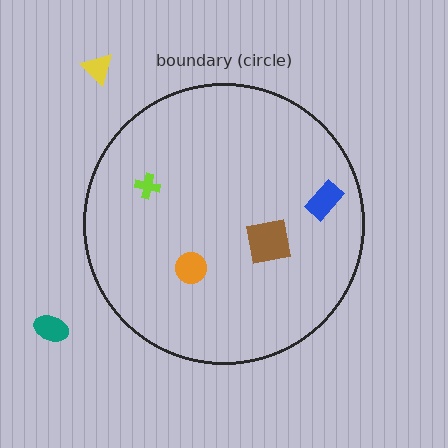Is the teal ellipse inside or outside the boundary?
Outside.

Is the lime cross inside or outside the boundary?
Inside.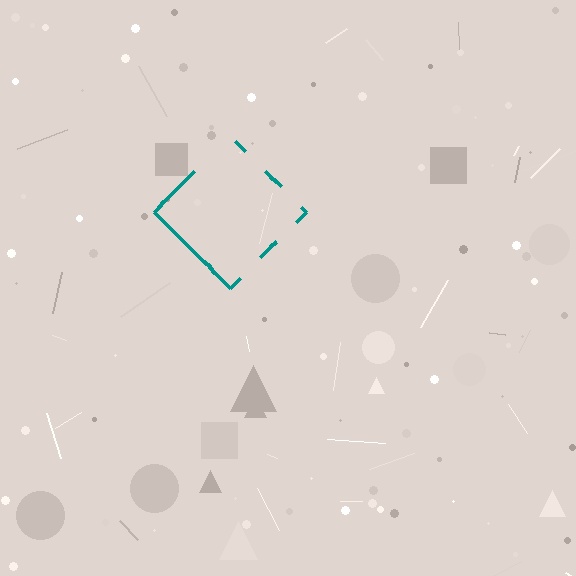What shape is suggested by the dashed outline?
The dashed outline suggests a diamond.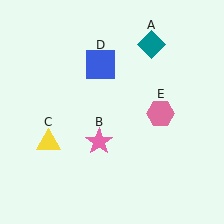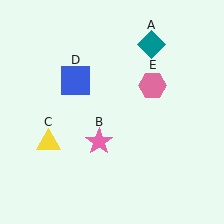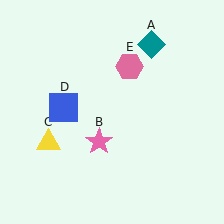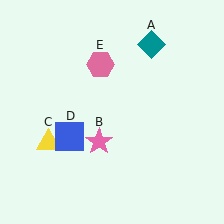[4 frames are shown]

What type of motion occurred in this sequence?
The blue square (object D), pink hexagon (object E) rotated counterclockwise around the center of the scene.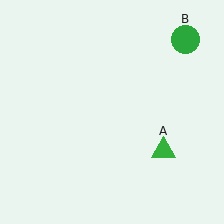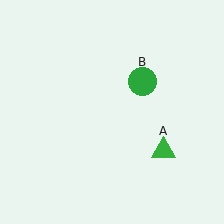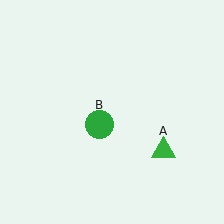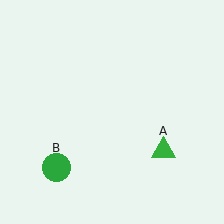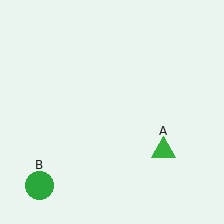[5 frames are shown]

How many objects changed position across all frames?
1 object changed position: green circle (object B).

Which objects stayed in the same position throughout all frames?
Green triangle (object A) remained stationary.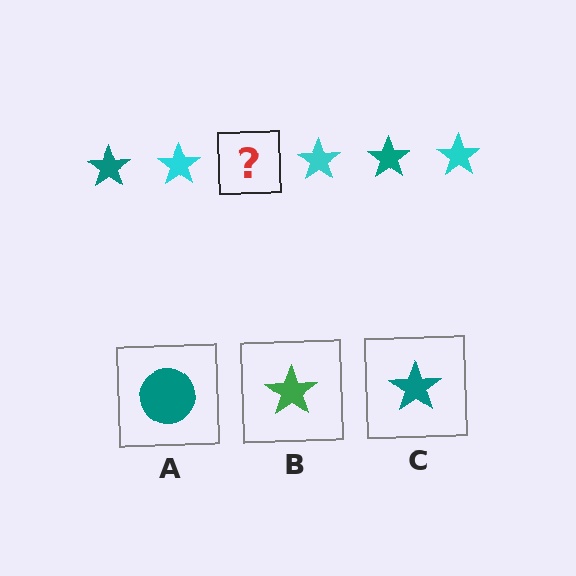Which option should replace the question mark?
Option C.